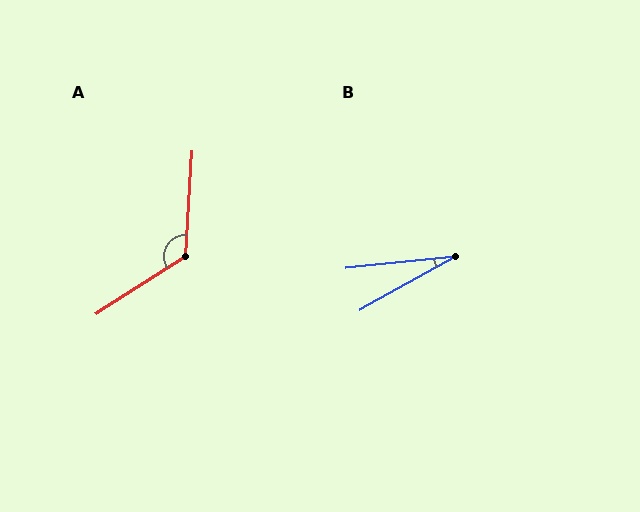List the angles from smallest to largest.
B (24°), A (126°).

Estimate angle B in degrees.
Approximately 24 degrees.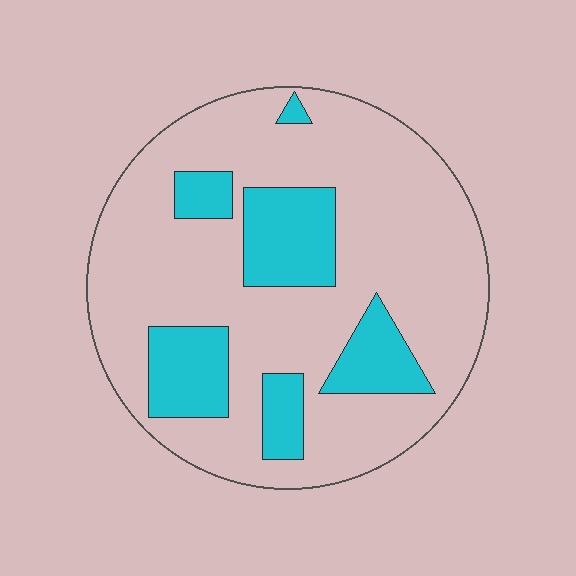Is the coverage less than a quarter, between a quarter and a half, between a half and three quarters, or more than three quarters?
Less than a quarter.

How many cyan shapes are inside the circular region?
6.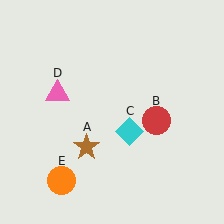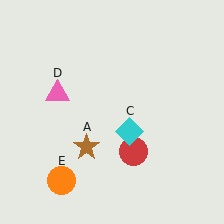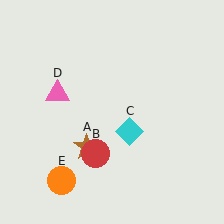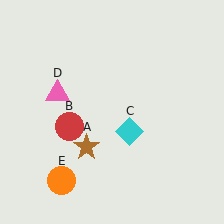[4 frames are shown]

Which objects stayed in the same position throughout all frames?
Brown star (object A) and cyan diamond (object C) and pink triangle (object D) and orange circle (object E) remained stationary.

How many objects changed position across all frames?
1 object changed position: red circle (object B).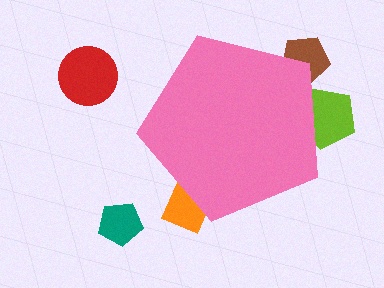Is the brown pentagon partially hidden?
Yes, the brown pentagon is partially hidden behind the pink pentagon.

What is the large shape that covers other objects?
A pink pentagon.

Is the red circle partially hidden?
No, the red circle is fully visible.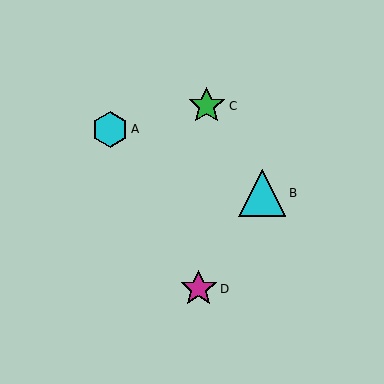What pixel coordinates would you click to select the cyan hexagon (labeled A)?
Click at (110, 129) to select the cyan hexagon A.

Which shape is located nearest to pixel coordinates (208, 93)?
The green star (labeled C) at (207, 106) is nearest to that location.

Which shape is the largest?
The cyan triangle (labeled B) is the largest.